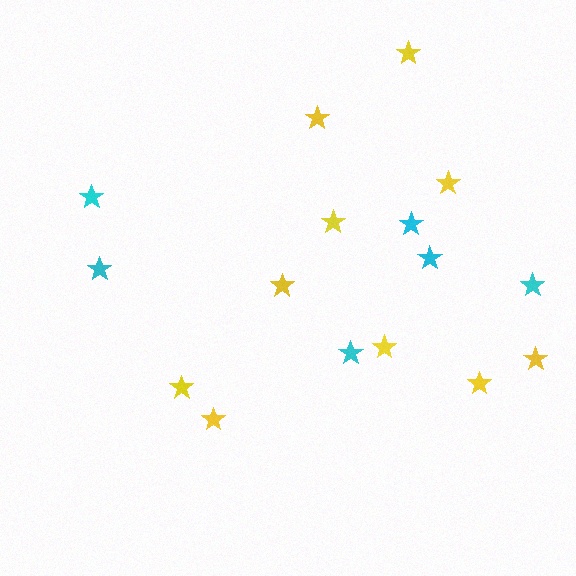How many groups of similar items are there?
There are 2 groups: one group of yellow stars (10) and one group of cyan stars (6).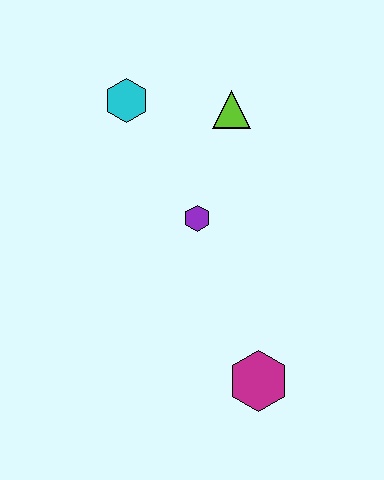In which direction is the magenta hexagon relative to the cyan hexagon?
The magenta hexagon is below the cyan hexagon.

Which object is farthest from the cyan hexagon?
The magenta hexagon is farthest from the cyan hexagon.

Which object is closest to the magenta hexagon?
The purple hexagon is closest to the magenta hexagon.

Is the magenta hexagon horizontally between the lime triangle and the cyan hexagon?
No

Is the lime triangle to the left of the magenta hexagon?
Yes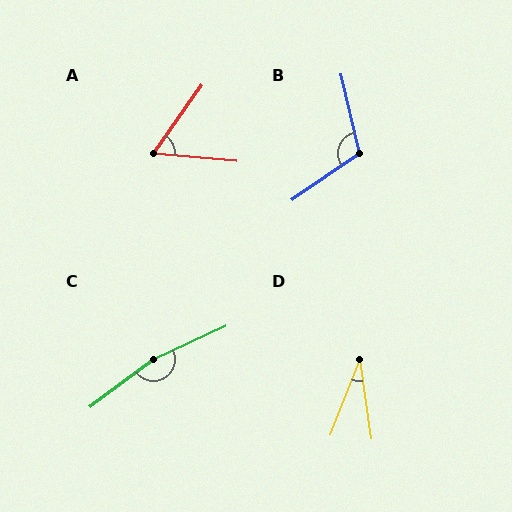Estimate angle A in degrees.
Approximately 60 degrees.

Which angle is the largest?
C, at approximately 168 degrees.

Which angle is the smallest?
D, at approximately 30 degrees.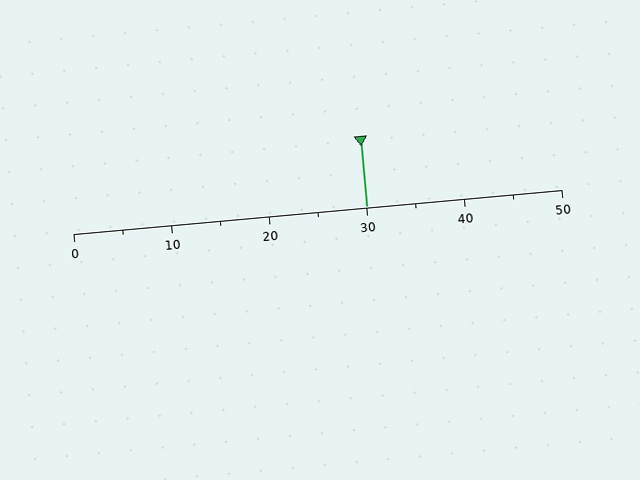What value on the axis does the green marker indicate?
The marker indicates approximately 30.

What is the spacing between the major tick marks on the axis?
The major ticks are spaced 10 apart.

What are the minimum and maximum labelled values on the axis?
The axis runs from 0 to 50.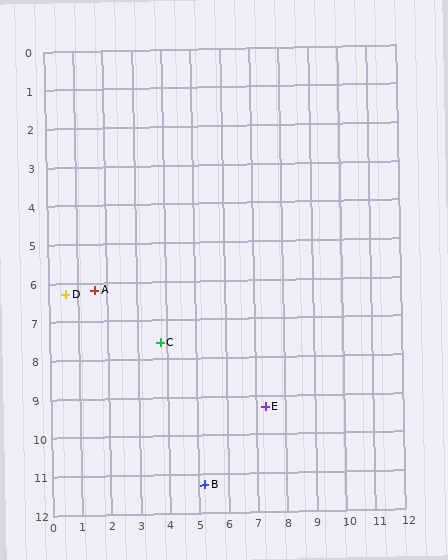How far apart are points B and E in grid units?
Points B and E are about 2.9 grid units apart.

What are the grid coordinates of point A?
Point A is at approximately (1.6, 6.2).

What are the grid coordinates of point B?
Point B is at approximately (5.2, 11.3).